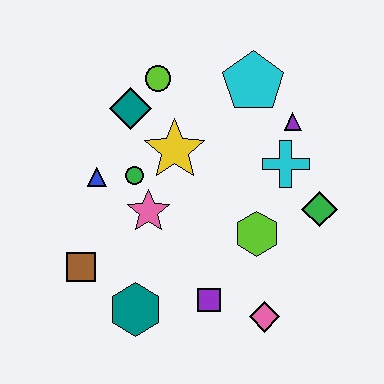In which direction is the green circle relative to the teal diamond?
The green circle is below the teal diamond.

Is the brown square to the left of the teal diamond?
Yes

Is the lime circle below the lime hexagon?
No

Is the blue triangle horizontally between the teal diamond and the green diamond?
No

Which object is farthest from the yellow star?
The pink diamond is farthest from the yellow star.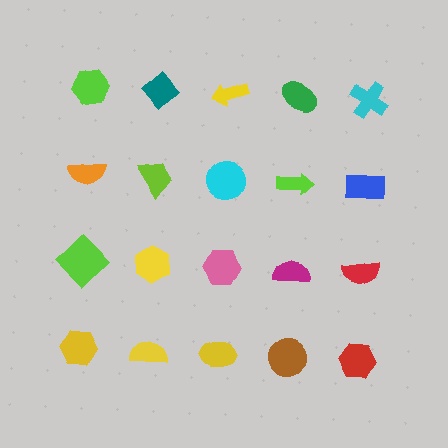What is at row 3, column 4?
A magenta semicircle.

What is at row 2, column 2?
A lime trapezoid.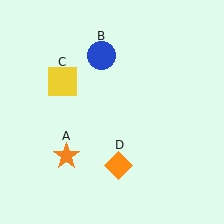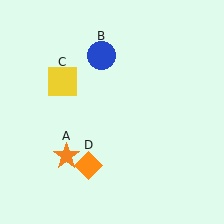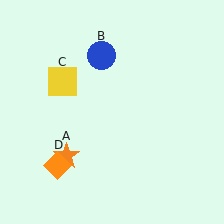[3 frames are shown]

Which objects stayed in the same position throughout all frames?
Orange star (object A) and blue circle (object B) and yellow square (object C) remained stationary.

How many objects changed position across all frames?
1 object changed position: orange diamond (object D).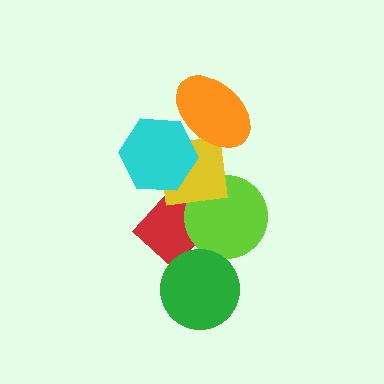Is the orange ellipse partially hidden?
Yes, it is partially covered by another shape.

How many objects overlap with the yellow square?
4 objects overlap with the yellow square.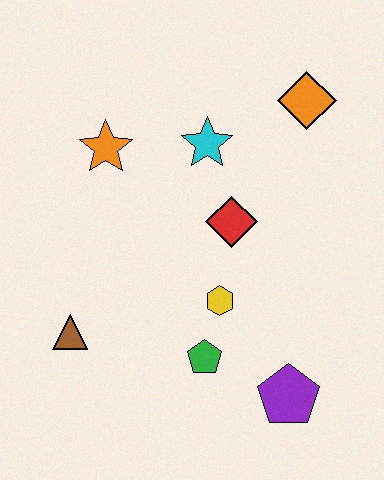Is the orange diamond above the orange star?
Yes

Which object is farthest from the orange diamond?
The brown triangle is farthest from the orange diamond.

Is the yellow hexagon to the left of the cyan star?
No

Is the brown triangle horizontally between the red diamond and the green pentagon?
No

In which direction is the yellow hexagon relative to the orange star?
The yellow hexagon is below the orange star.